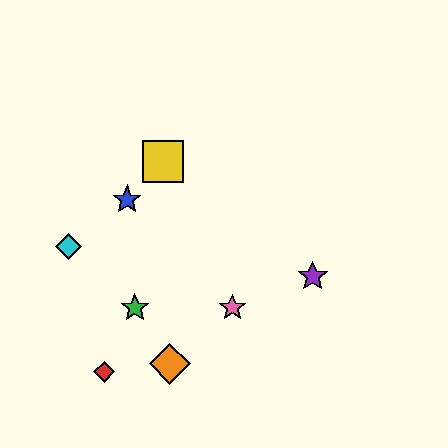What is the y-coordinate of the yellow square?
The yellow square is at y≈161.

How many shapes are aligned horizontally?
2 shapes (the green star, the pink star) are aligned horizontally.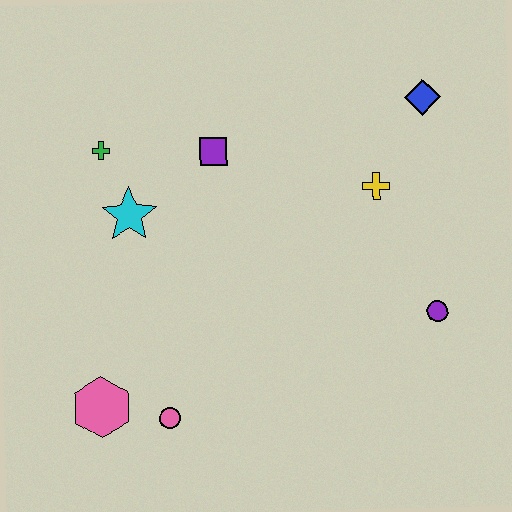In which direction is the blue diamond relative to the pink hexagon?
The blue diamond is to the right of the pink hexagon.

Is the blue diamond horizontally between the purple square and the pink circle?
No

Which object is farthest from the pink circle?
The blue diamond is farthest from the pink circle.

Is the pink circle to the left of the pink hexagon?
No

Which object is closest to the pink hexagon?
The pink circle is closest to the pink hexagon.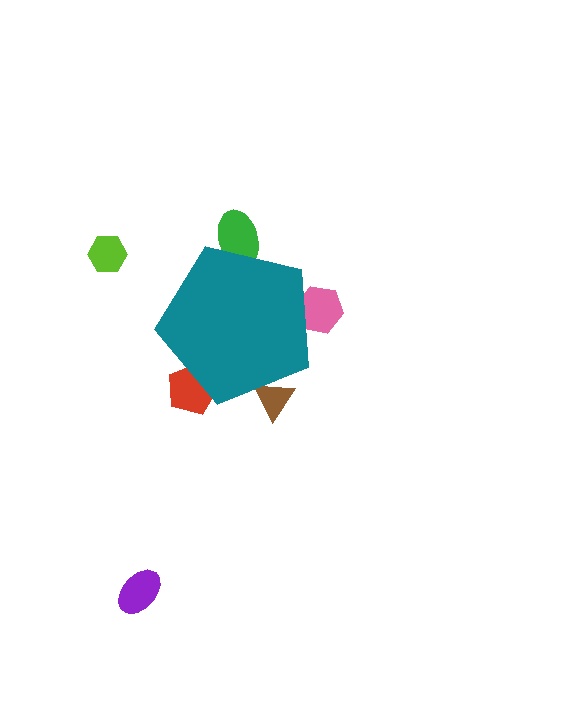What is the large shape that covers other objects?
A teal pentagon.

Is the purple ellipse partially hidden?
No, the purple ellipse is fully visible.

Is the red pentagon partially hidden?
Yes, the red pentagon is partially hidden behind the teal pentagon.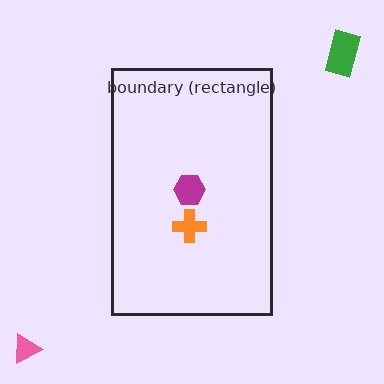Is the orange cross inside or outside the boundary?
Inside.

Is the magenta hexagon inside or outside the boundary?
Inside.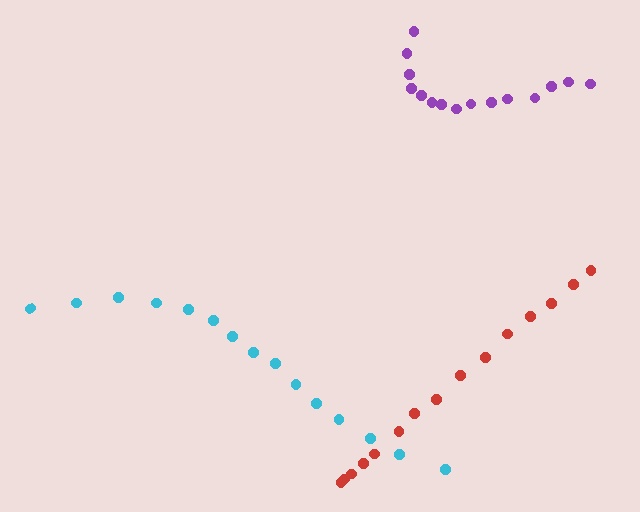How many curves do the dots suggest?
There are 3 distinct paths.